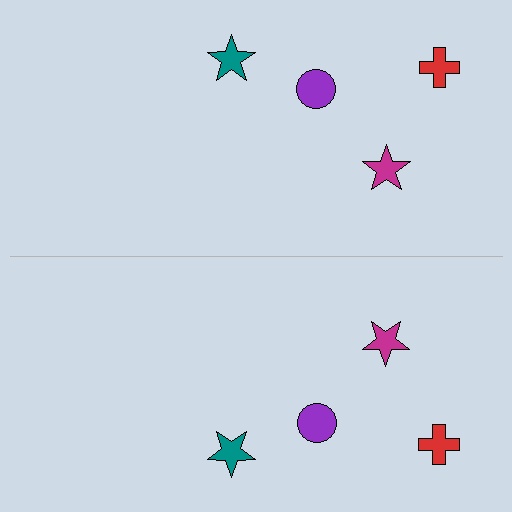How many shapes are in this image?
There are 8 shapes in this image.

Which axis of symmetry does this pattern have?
The pattern has a horizontal axis of symmetry running through the center of the image.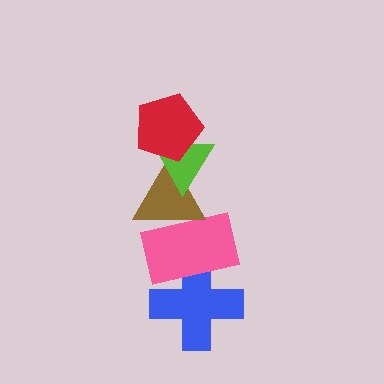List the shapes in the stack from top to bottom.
From top to bottom: the red pentagon, the lime triangle, the brown triangle, the pink rectangle, the blue cross.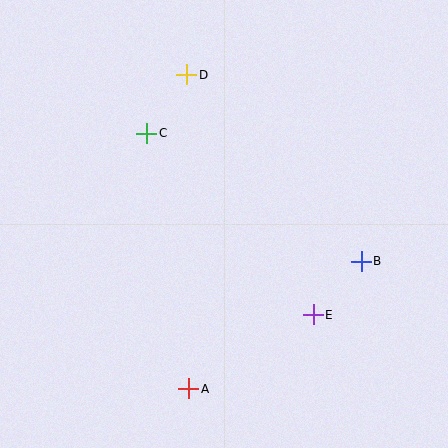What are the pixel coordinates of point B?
Point B is at (361, 261).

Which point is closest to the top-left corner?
Point C is closest to the top-left corner.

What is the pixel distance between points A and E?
The distance between A and E is 145 pixels.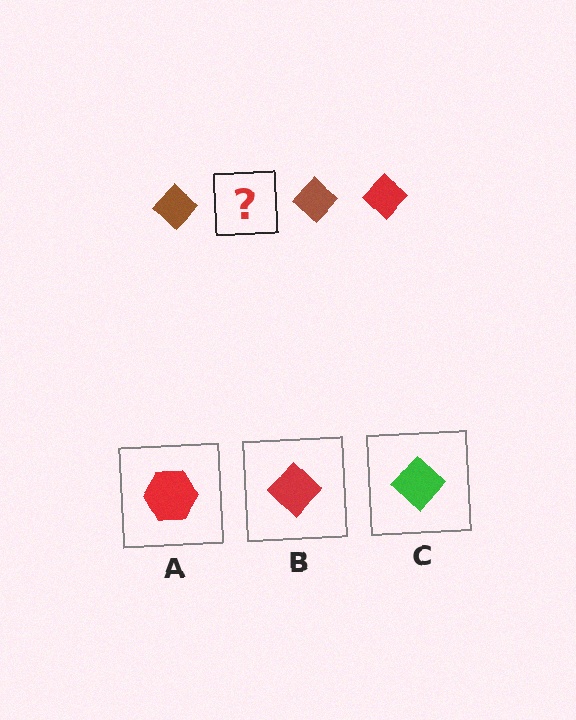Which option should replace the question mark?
Option B.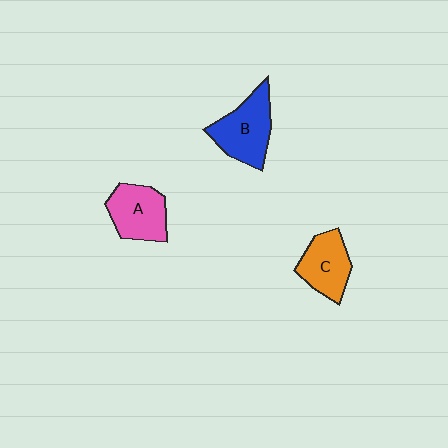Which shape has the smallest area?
Shape C (orange).